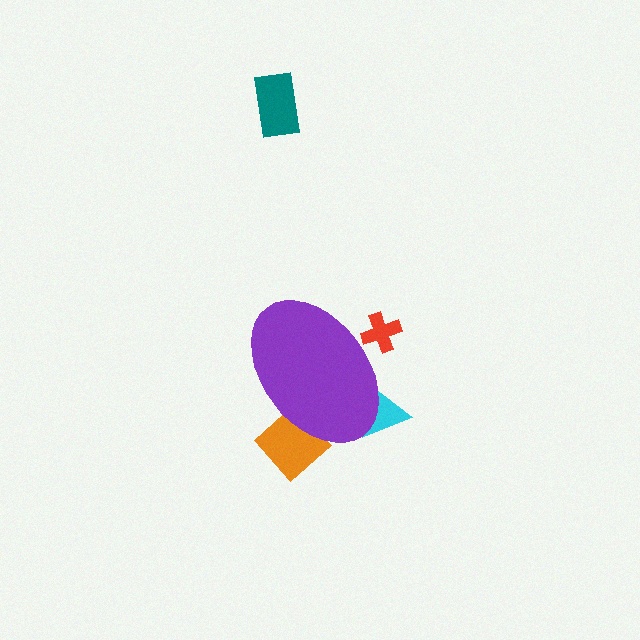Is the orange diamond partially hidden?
Yes, the orange diamond is partially hidden behind the purple ellipse.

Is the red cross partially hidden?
Yes, the red cross is partially hidden behind the purple ellipse.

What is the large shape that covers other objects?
A purple ellipse.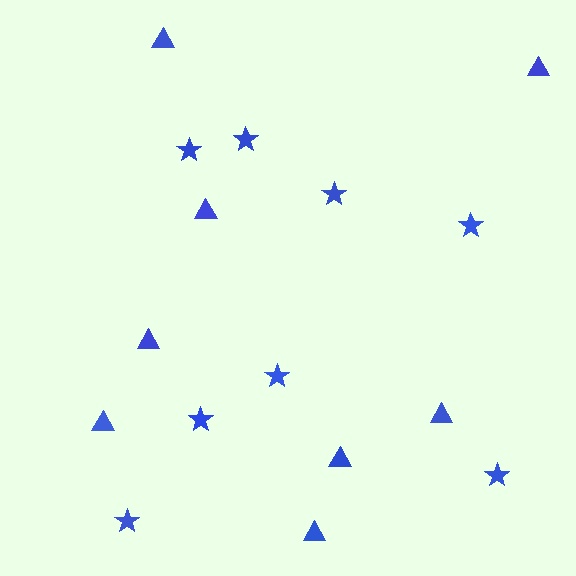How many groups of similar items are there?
There are 2 groups: one group of stars (8) and one group of triangles (8).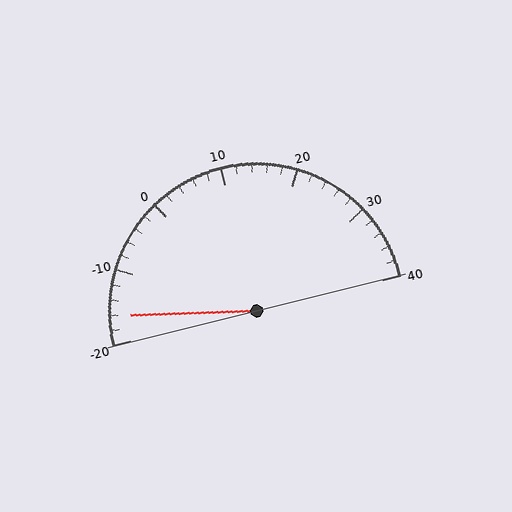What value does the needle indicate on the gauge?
The needle indicates approximately -16.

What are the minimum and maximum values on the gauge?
The gauge ranges from -20 to 40.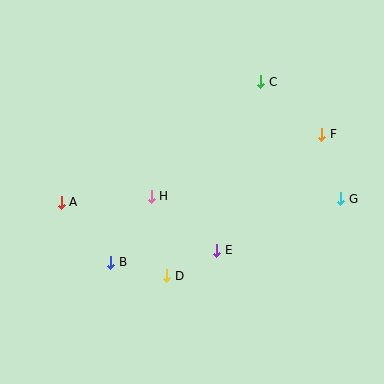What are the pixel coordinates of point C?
Point C is at (261, 82).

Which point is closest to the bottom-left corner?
Point B is closest to the bottom-left corner.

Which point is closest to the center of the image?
Point H at (151, 196) is closest to the center.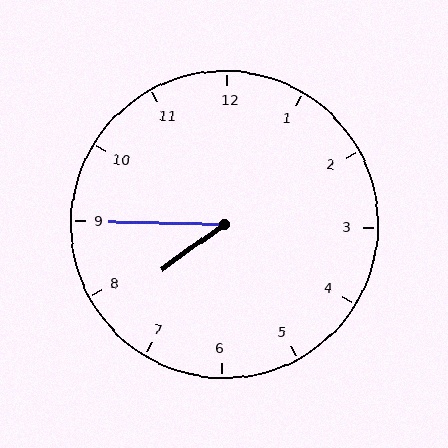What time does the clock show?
7:45.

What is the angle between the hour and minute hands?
Approximately 38 degrees.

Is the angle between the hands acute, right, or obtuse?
It is acute.